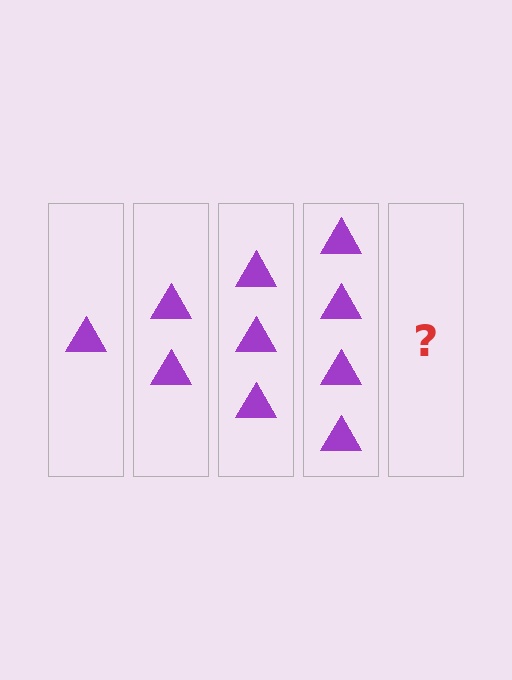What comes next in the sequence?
The next element should be 5 triangles.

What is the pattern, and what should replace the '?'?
The pattern is that each step adds one more triangle. The '?' should be 5 triangles.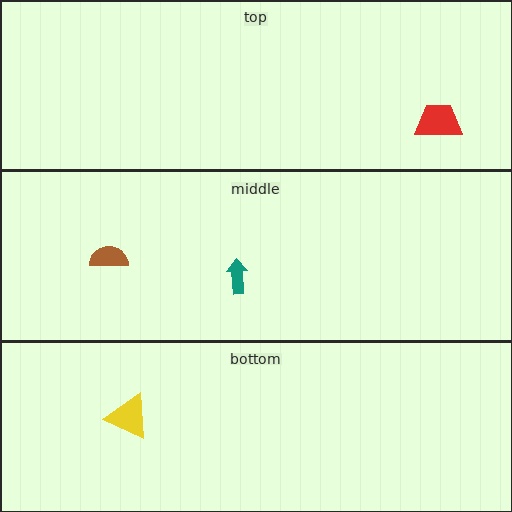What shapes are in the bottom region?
The yellow triangle.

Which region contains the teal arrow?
The middle region.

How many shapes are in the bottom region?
1.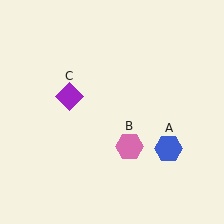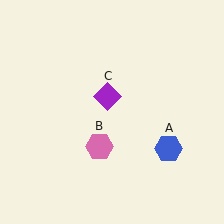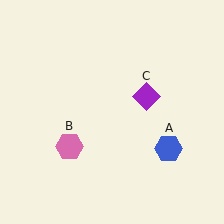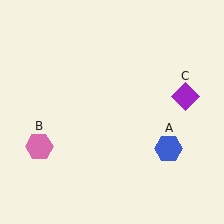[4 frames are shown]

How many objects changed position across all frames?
2 objects changed position: pink hexagon (object B), purple diamond (object C).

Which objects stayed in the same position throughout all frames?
Blue hexagon (object A) remained stationary.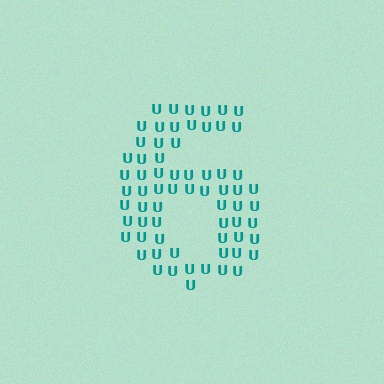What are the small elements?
The small elements are letter U's.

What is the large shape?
The large shape is the digit 6.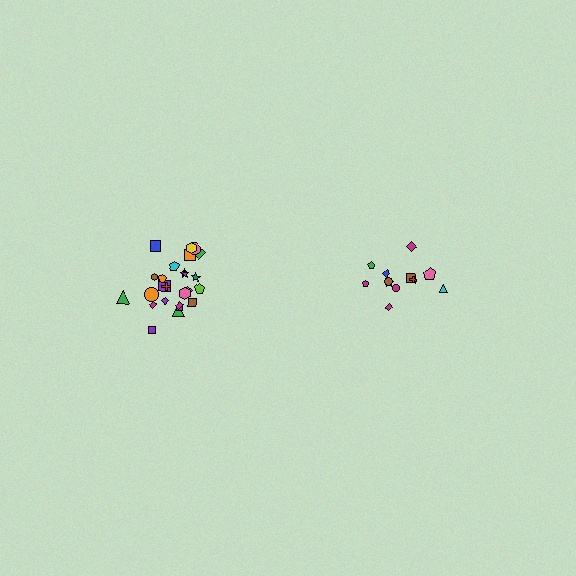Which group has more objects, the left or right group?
The left group.